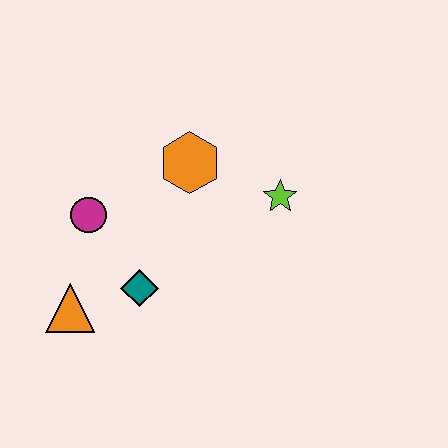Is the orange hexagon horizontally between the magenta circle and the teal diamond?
No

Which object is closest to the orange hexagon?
The lime star is closest to the orange hexagon.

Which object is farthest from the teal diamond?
The lime star is farthest from the teal diamond.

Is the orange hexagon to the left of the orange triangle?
No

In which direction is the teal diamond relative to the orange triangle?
The teal diamond is to the right of the orange triangle.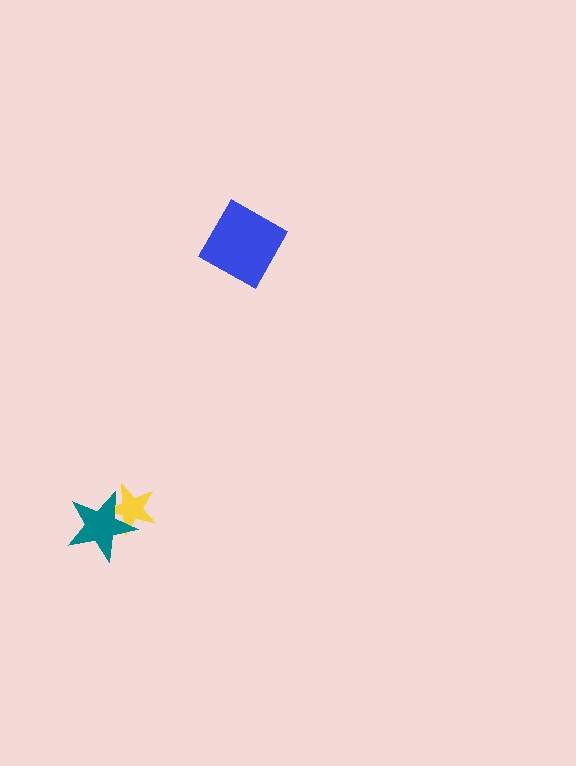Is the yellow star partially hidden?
Yes, it is partially covered by another shape.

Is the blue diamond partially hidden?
No, no other shape covers it.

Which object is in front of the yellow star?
The teal star is in front of the yellow star.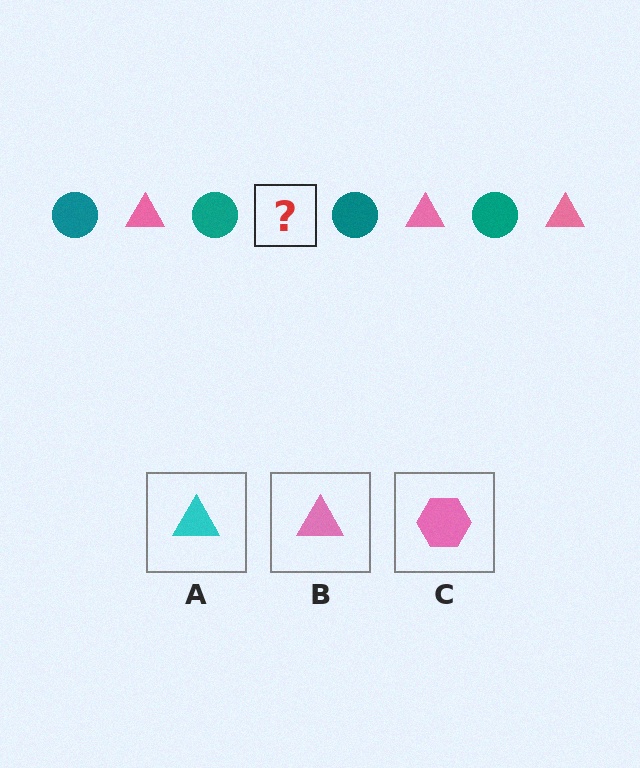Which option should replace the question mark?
Option B.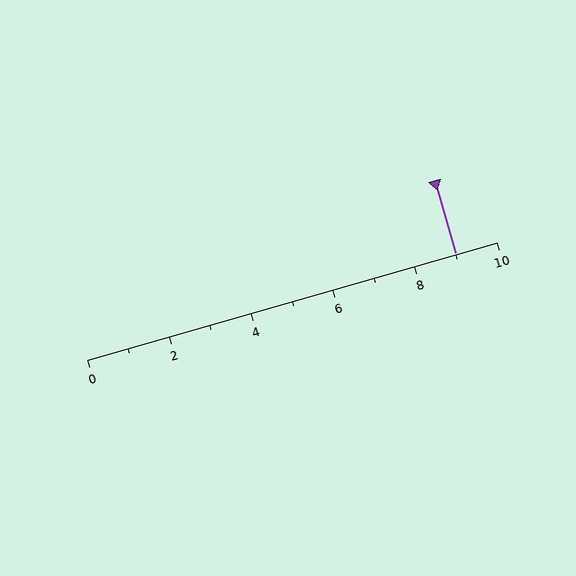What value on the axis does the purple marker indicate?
The marker indicates approximately 9.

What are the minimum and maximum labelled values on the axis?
The axis runs from 0 to 10.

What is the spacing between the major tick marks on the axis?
The major ticks are spaced 2 apart.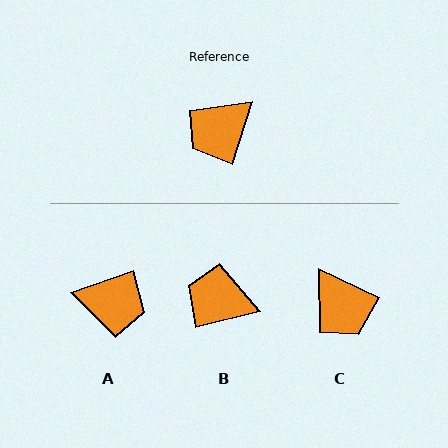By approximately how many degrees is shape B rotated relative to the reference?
Approximately 58 degrees clockwise.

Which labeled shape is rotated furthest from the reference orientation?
A, about 127 degrees away.